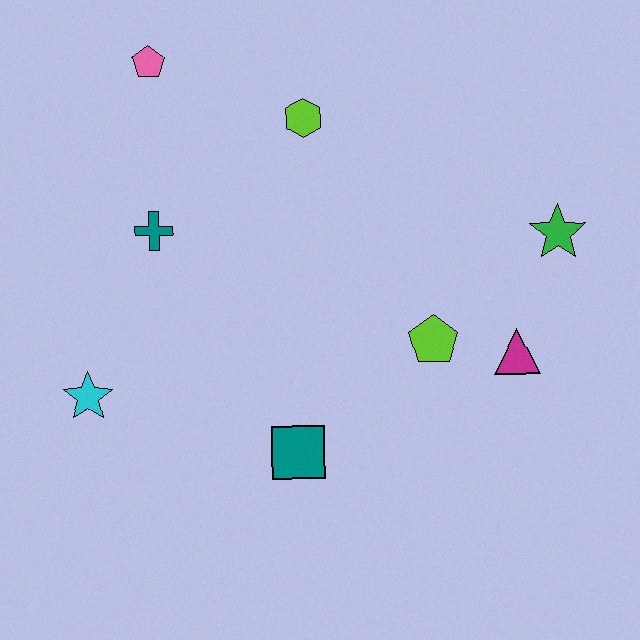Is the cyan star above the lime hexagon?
No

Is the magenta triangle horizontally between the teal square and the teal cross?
No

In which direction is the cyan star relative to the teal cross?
The cyan star is below the teal cross.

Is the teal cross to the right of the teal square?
No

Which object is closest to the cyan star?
The teal cross is closest to the cyan star.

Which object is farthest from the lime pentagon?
The pink pentagon is farthest from the lime pentagon.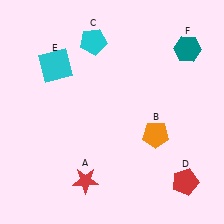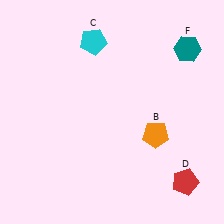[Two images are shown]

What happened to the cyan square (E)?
The cyan square (E) was removed in Image 2. It was in the top-left area of Image 1.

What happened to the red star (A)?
The red star (A) was removed in Image 2. It was in the bottom-left area of Image 1.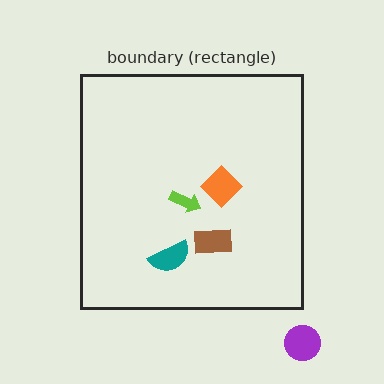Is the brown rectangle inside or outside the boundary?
Inside.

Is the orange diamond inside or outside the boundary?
Inside.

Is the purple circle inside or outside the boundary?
Outside.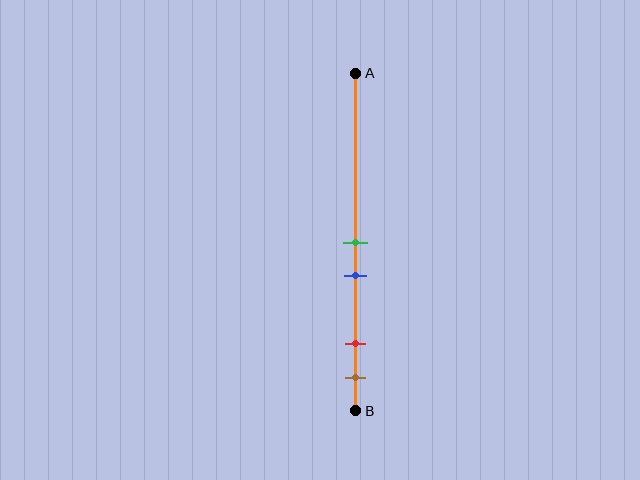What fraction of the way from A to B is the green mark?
The green mark is approximately 50% (0.5) of the way from A to B.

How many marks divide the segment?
There are 4 marks dividing the segment.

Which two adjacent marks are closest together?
The green and blue marks are the closest adjacent pair.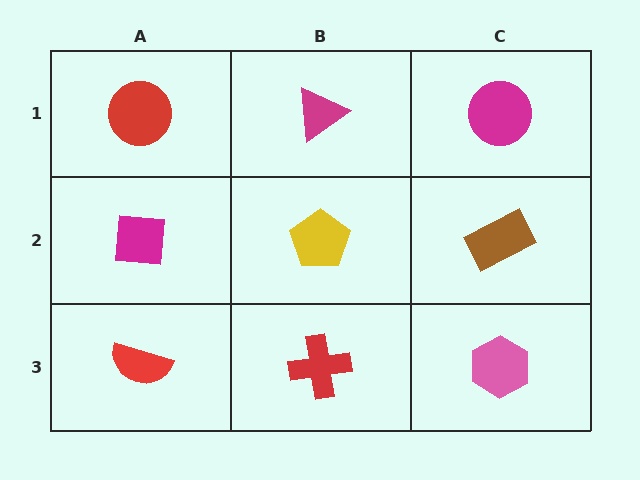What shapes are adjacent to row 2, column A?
A red circle (row 1, column A), a red semicircle (row 3, column A), a yellow pentagon (row 2, column B).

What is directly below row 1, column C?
A brown rectangle.